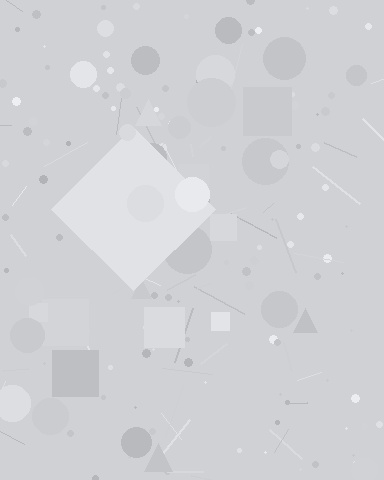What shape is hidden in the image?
A diamond is hidden in the image.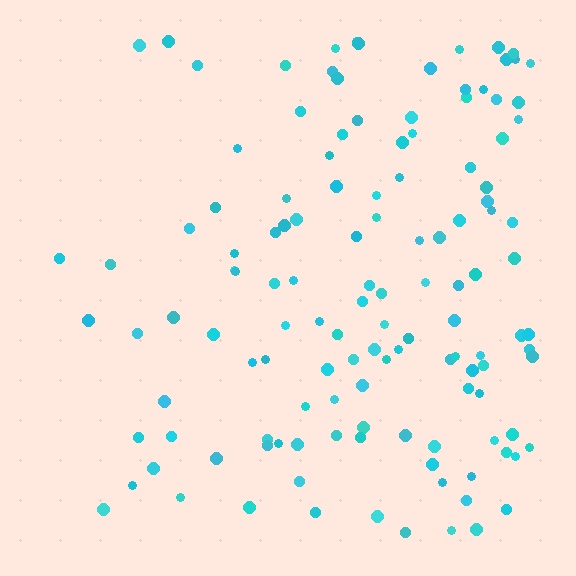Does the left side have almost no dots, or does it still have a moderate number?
Still a moderate number, just noticeably fewer than the right.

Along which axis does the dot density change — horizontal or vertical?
Horizontal.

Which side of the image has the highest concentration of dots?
The right.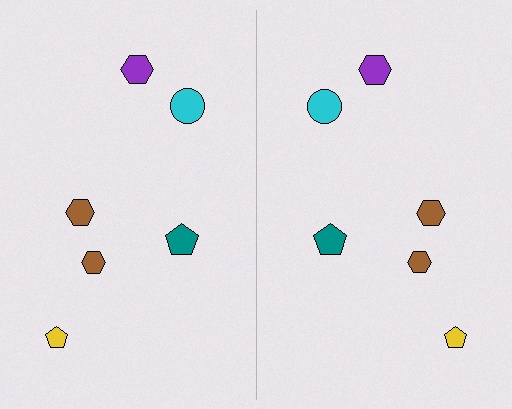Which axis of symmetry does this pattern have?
The pattern has a vertical axis of symmetry running through the center of the image.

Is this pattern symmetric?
Yes, this pattern has bilateral (reflection) symmetry.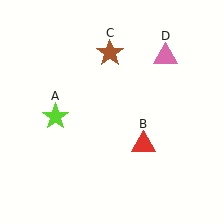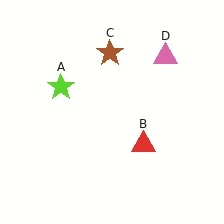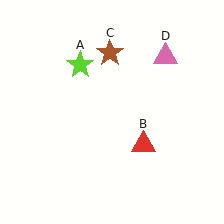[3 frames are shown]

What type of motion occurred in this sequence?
The lime star (object A) rotated clockwise around the center of the scene.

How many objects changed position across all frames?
1 object changed position: lime star (object A).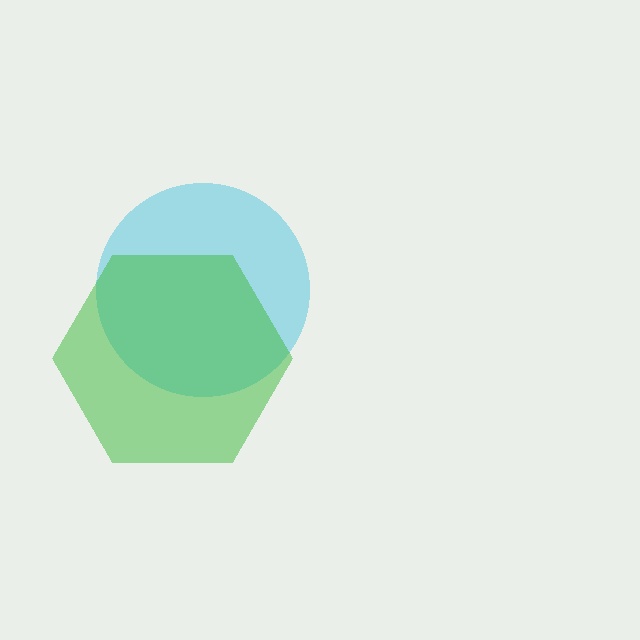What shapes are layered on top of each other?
The layered shapes are: a cyan circle, a green hexagon.